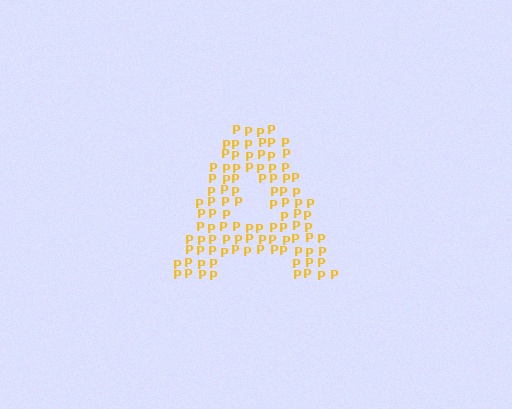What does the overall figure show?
The overall figure shows the letter A.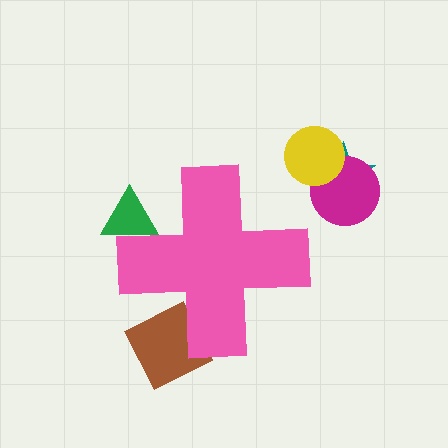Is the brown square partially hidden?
Yes, the brown square is partially hidden behind the pink cross.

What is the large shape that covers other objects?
A pink cross.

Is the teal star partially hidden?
No, the teal star is fully visible.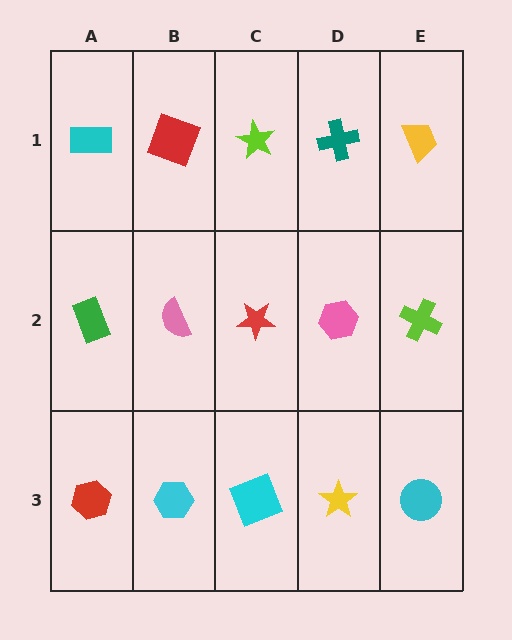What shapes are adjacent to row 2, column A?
A cyan rectangle (row 1, column A), a red hexagon (row 3, column A), a pink semicircle (row 2, column B).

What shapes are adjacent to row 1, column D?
A pink hexagon (row 2, column D), a lime star (row 1, column C), a yellow trapezoid (row 1, column E).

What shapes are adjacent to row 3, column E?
A lime cross (row 2, column E), a yellow star (row 3, column D).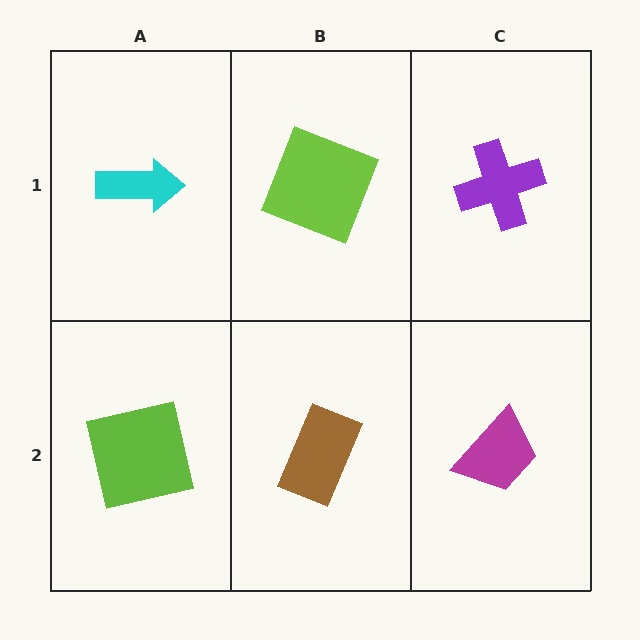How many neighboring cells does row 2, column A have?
2.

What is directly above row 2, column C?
A purple cross.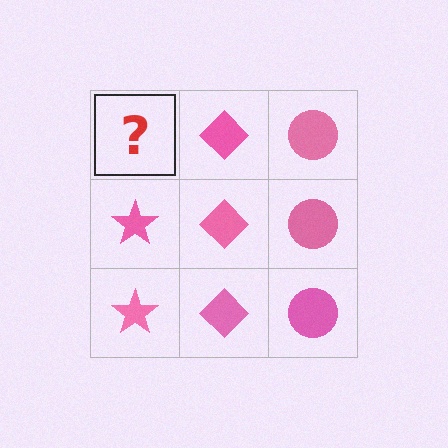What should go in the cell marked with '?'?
The missing cell should contain a pink star.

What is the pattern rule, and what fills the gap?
The rule is that each column has a consistent shape. The gap should be filled with a pink star.